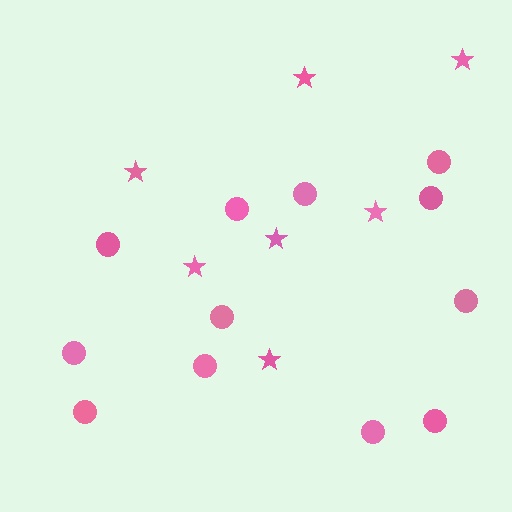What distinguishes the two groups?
There are 2 groups: one group of circles (12) and one group of stars (7).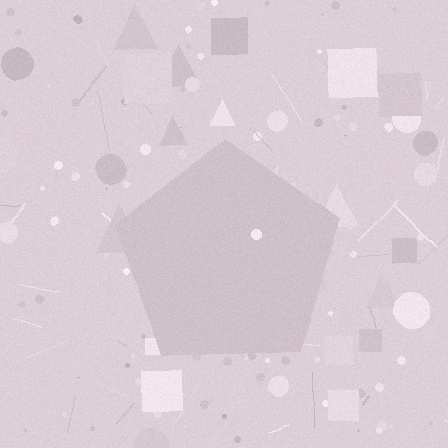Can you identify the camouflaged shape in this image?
The camouflaged shape is a pentagon.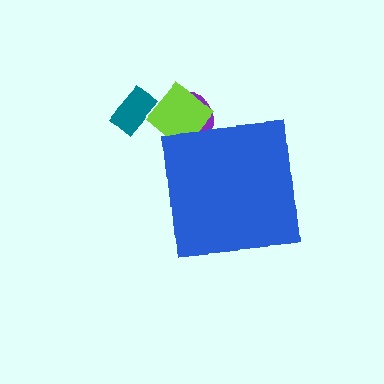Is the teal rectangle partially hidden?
No, the teal rectangle is fully visible.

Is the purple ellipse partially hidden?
Yes, the purple ellipse is partially hidden behind the blue square.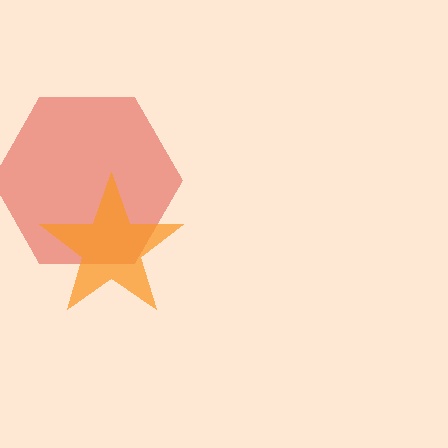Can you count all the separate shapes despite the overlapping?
Yes, there are 2 separate shapes.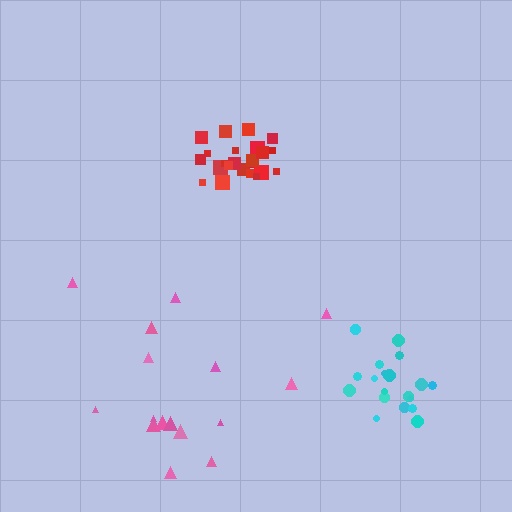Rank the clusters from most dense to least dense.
red, cyan, pink.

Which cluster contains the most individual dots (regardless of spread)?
Red (24).